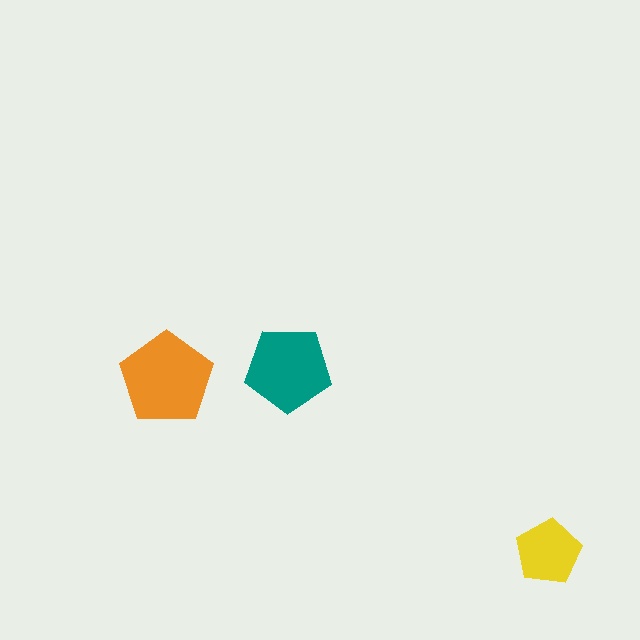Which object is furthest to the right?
The yellow pentagon is rightmost.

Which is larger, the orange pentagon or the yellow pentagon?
The orange one.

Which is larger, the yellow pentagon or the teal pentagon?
The teal one.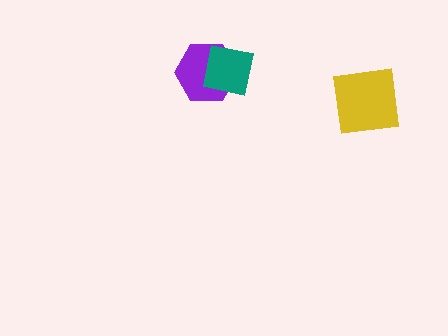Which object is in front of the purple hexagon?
The teal square is in front of the purple hexagon.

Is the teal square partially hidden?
No, no other shape covers it.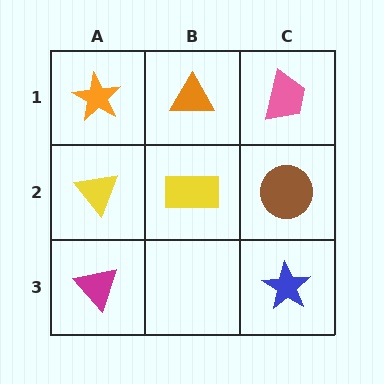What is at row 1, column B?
An orange triangle.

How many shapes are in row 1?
3 shapes.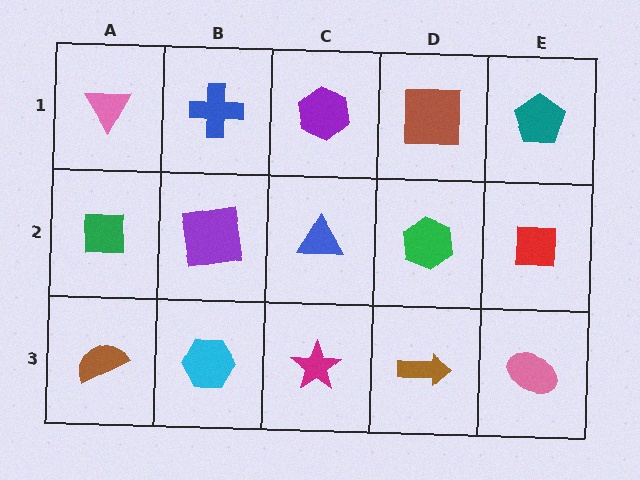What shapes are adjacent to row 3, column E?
A red square (row 2, column E), a brown arrow (row 3, column D).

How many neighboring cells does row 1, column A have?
2.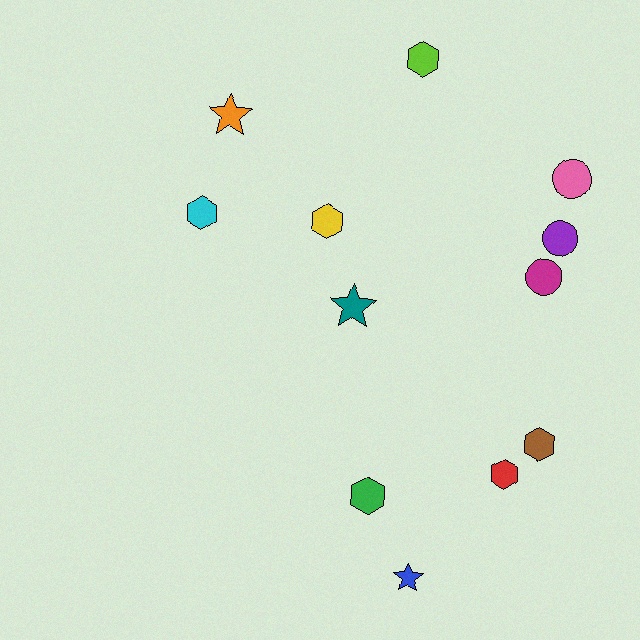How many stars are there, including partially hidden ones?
There are 3 stars.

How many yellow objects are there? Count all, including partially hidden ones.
There is 1 yellow object.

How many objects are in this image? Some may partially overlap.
There are 12 objects.